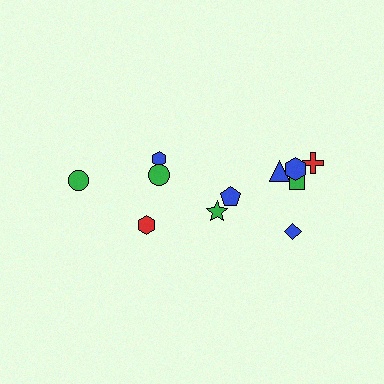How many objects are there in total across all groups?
There are 11 objects.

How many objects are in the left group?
There are 4 objects.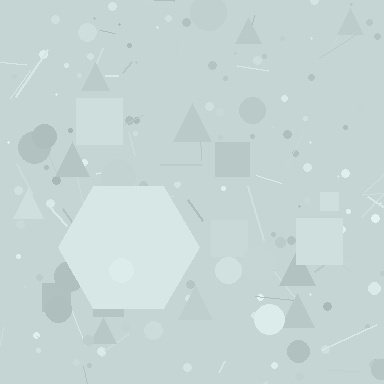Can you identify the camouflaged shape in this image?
The camouflaged shape is a hexagon.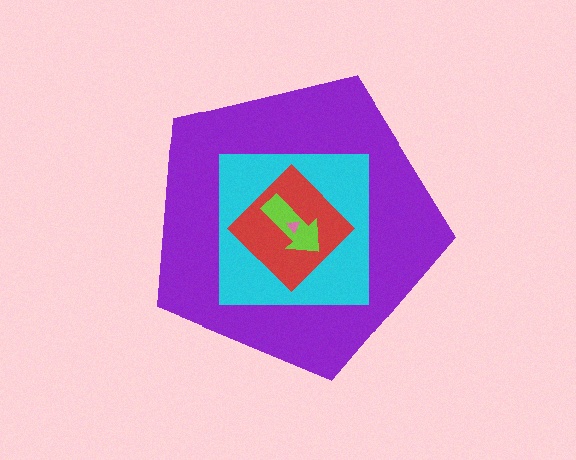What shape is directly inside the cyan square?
The red diamond.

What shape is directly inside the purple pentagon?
The cyan square.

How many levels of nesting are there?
5.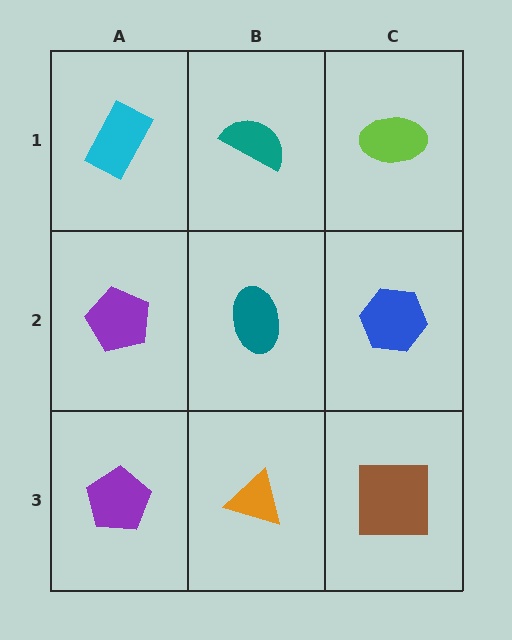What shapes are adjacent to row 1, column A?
A purple pentagon (row 2, column A), a teal semicircle (row 1, column B).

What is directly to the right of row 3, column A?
An orange triangle.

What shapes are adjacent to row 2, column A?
A cyan rectangle (row 1, column A), a purple pentagon (row 3, column A), a teal ellipse (row 2, column B).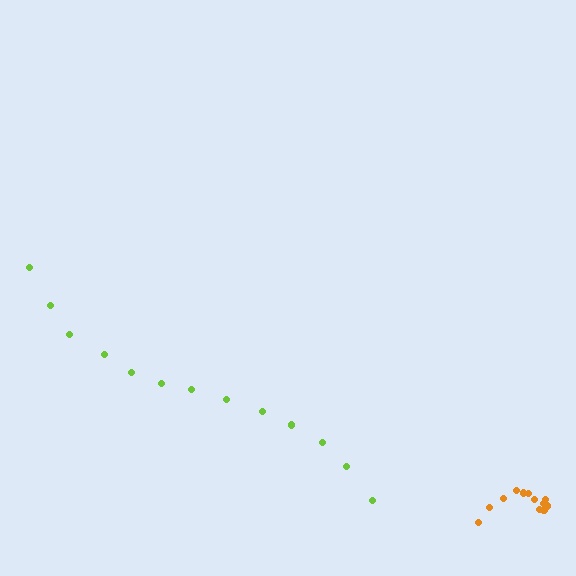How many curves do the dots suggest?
There are 2 distinct paths.